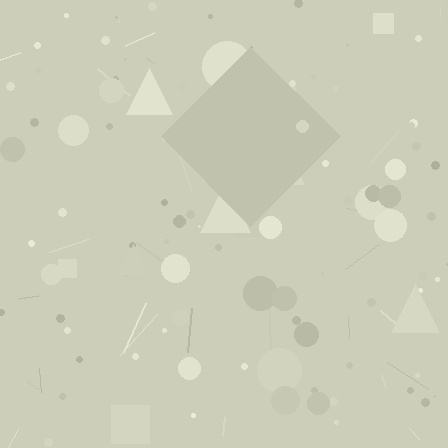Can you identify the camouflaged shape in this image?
The camouflaged shape is a diamond.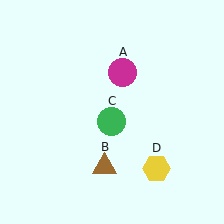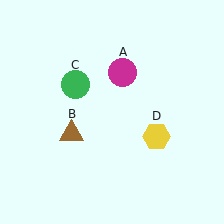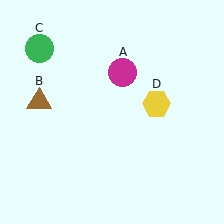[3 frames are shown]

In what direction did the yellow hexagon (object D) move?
The yellow hexagon (object D) moved up.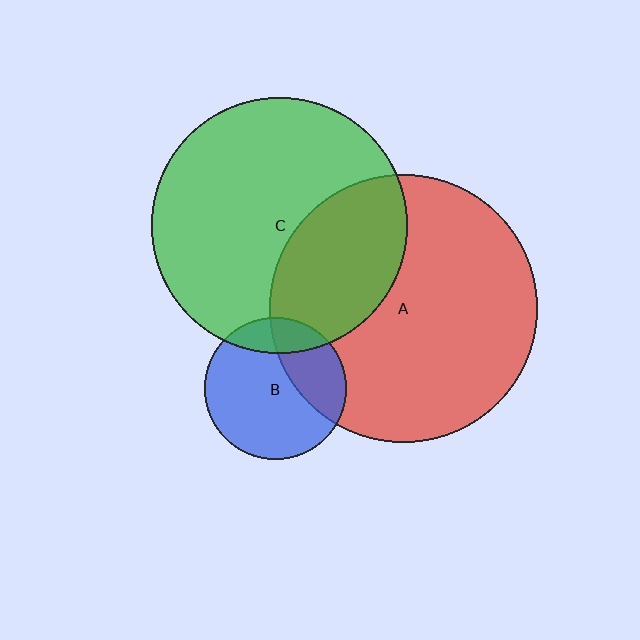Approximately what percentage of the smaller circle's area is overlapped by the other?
Approximately 35%.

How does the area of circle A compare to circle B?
Approximately 3.6 times.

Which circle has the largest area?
Circle A (red).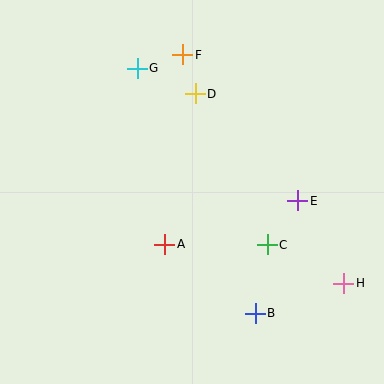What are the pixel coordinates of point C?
Point C is at (267, 245).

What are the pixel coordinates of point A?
Point A is at (165, 244).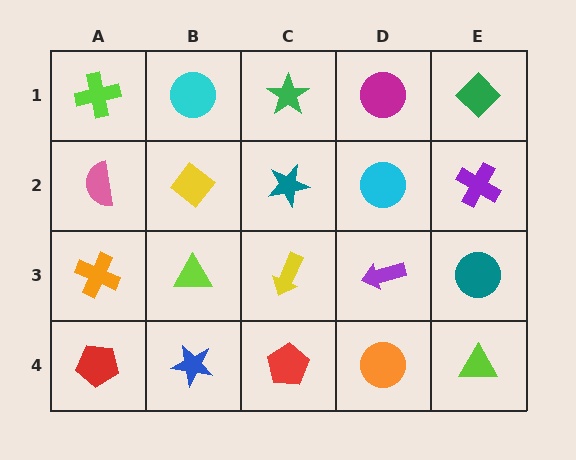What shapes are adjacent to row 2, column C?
A green star (row 1, column C), a yellow arrow (row 3, column C), a yellow diamond (row 2, column B), a cyan circle (row 2, column D).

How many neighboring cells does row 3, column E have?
3.